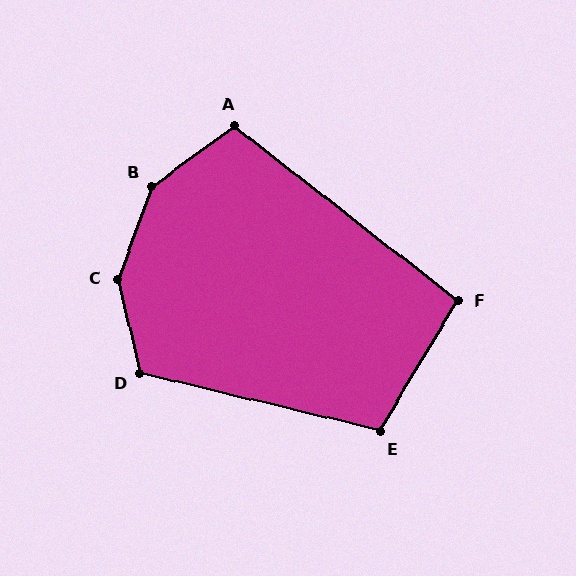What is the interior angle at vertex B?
Approximately 146 degrees (obtuse).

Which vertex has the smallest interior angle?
F, at approximately 97 degrees.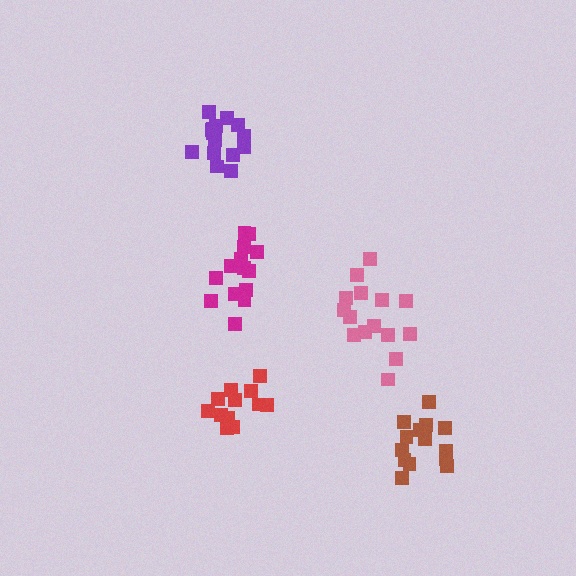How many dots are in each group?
Group 1: 14 dots, Group 2: 12 dots, Group 3: 15 dots, Group 4: 15 dots, Group 5: 15 dots (71 total).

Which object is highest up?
The purple cluster is topmost.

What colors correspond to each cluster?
The clusters are colored: brown, red, purple, magenta, pink.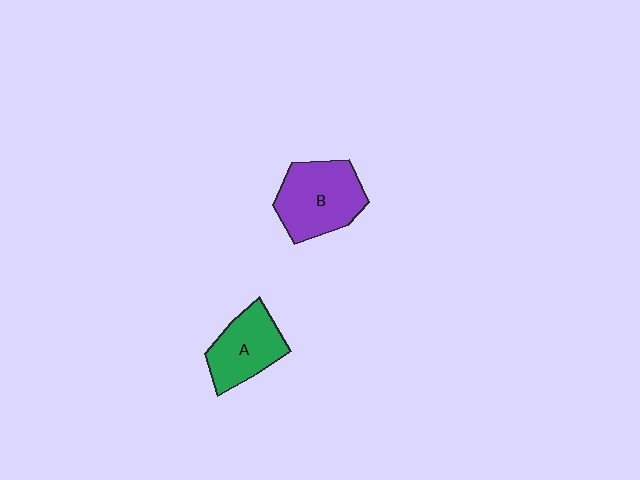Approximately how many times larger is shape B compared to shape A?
Approximately 1.3 times.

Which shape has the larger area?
Shape B (purple).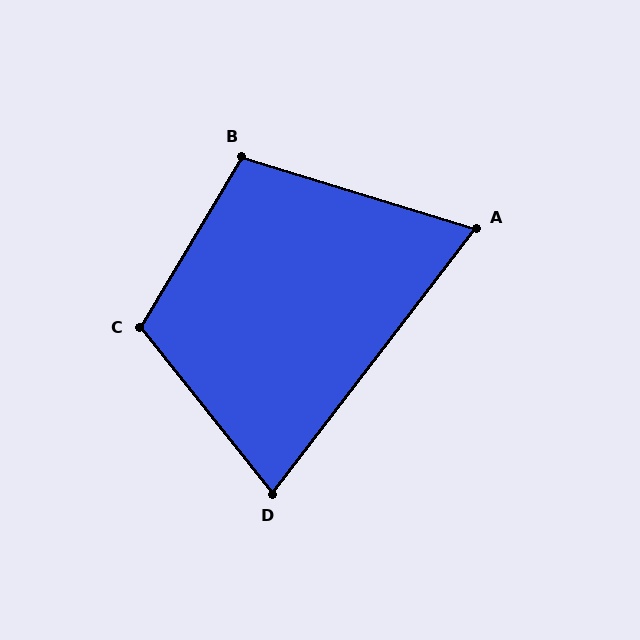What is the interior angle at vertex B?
Approximately 104 degrees (obtuse).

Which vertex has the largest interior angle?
C, at approximately 110 degrees.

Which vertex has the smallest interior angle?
A, at approximately 70 degrees.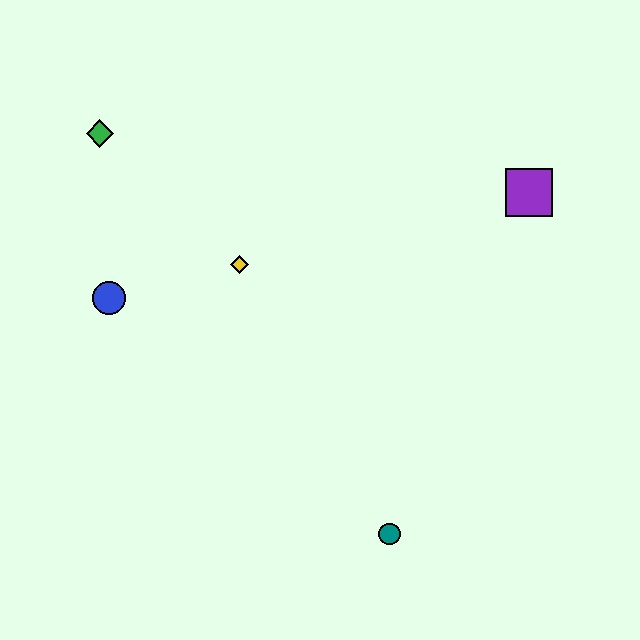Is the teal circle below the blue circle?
Yes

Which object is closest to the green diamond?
The blue circle is closest to the green diamond.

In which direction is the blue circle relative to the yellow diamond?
The blue circle is to the left of the yellow diamond.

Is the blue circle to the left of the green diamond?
No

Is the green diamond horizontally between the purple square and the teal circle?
No